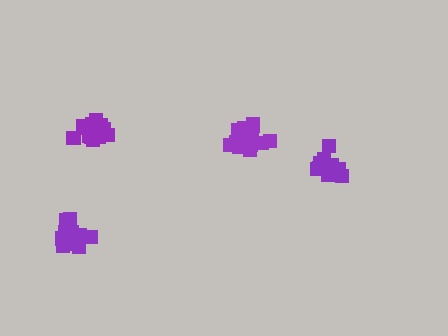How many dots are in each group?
Group 1: 21 dots, Group 2: 15 dots, Group 3: 15 dots, Group 4: 18 dots (69 total).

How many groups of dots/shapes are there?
There are 4 groups.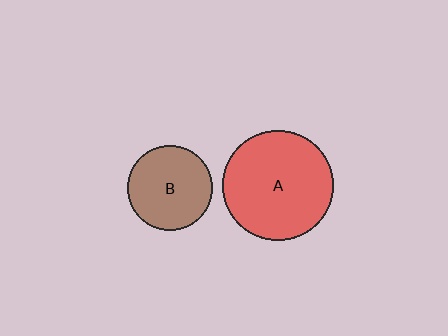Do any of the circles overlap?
No, none of the circles overlap.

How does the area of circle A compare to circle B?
Approximately 1.7 times.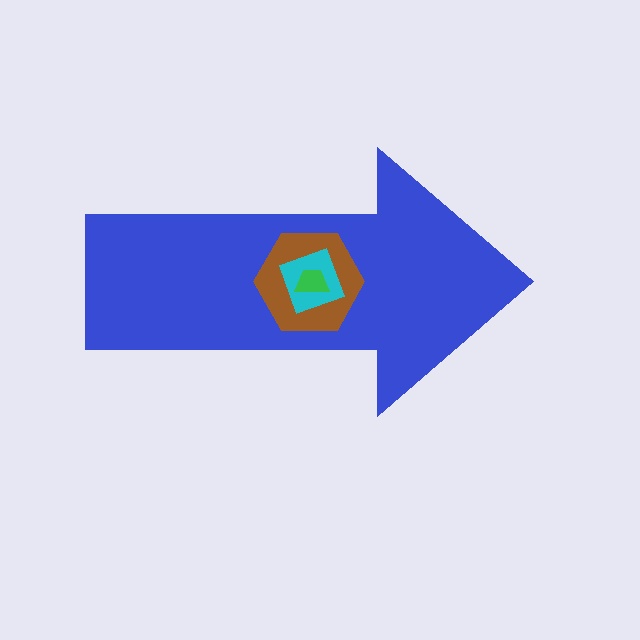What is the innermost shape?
The green trapezoid.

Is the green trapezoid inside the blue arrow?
Yes.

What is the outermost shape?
The blue arrow.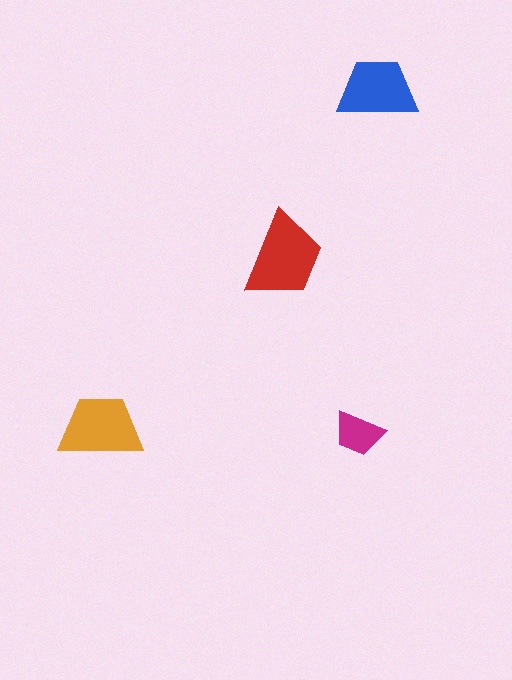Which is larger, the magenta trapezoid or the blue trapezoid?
The blue one.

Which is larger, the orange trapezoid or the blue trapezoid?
The orange one.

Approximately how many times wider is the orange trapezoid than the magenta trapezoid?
About 1.5 times wider.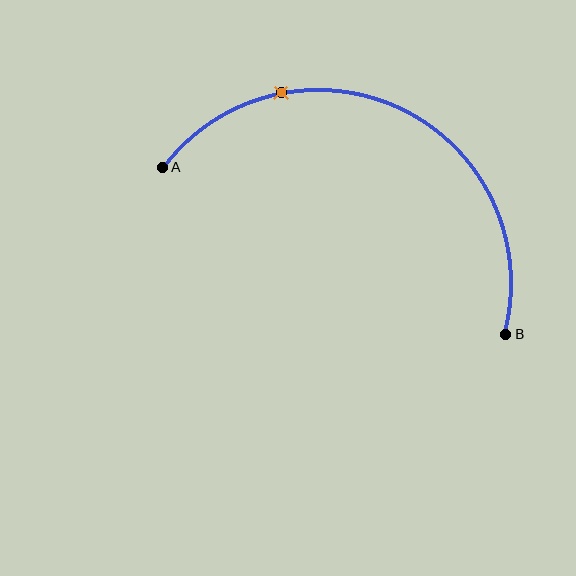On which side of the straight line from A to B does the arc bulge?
The arc bulges above the straight line connecting A and B.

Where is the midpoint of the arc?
The arc midpoint is the point on the curve farthest from the straight line joining A and B. It sits above that line.